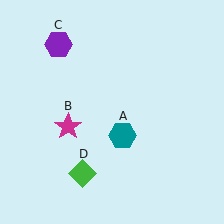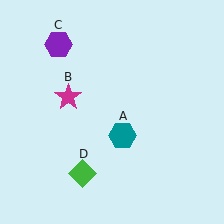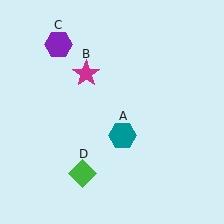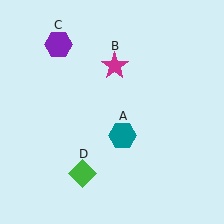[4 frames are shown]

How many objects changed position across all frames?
1 object changed position: magenta star (object B).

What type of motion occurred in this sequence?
The magenta star (object B) rotated clockwise around the center of the scene.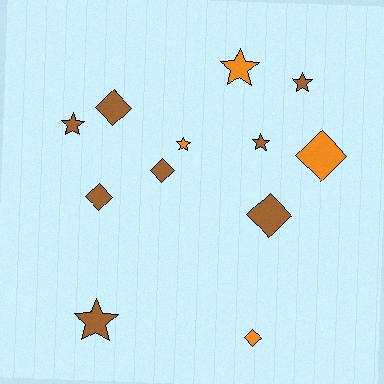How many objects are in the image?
There are 12 objects.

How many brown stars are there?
There are 4 brown stars.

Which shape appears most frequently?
Diamond, with 6 objects.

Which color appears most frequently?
Brown, with 8 objects.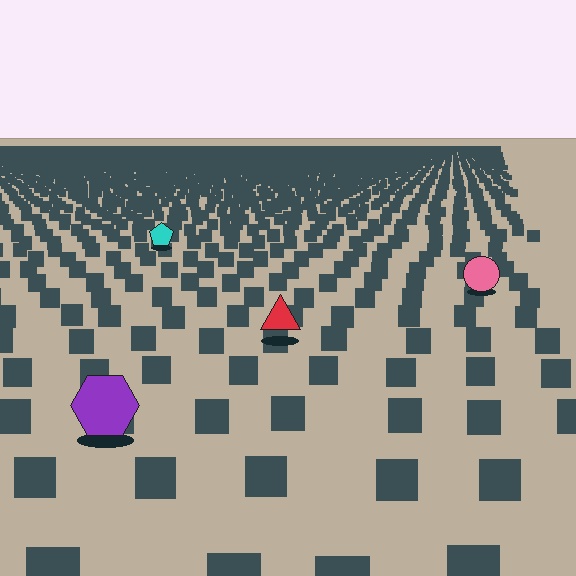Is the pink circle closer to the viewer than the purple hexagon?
No. The purple hexagon is closer — you can tell from the texture gradient: the ground texture is coarser near it.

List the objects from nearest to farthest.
From nearest to farthest: the purple hexagon, the red triangle, the pink circle, the cyan pentagon.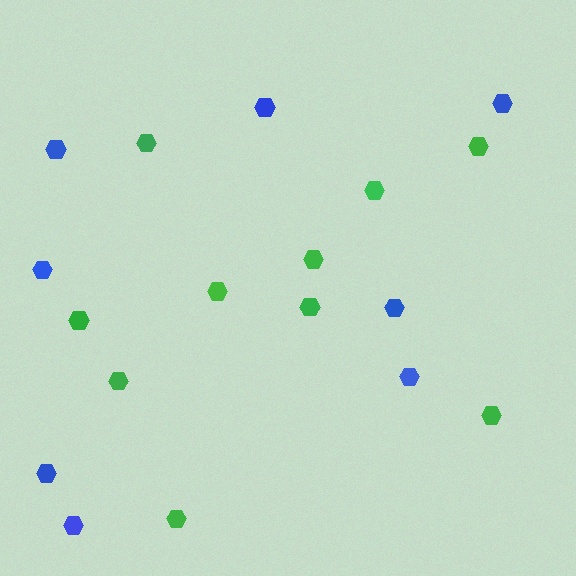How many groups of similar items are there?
There are 2 groups: one group of blue hexagons (8) and one group of green hexagons (10).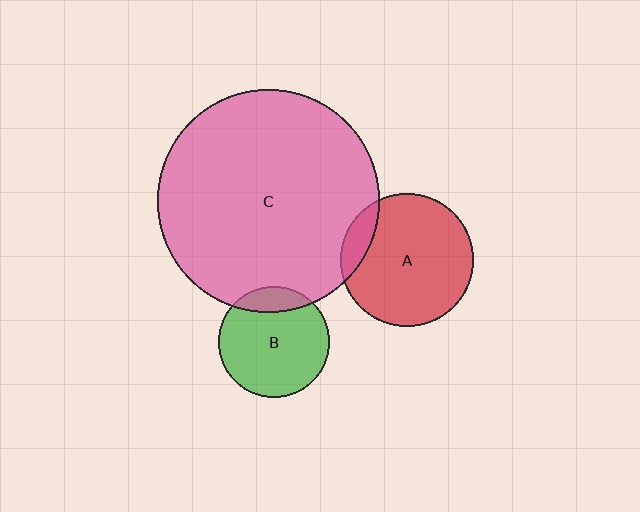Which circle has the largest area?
Circle C (pink).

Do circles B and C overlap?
Yes.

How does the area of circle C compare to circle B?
Approximately 4.0 times.